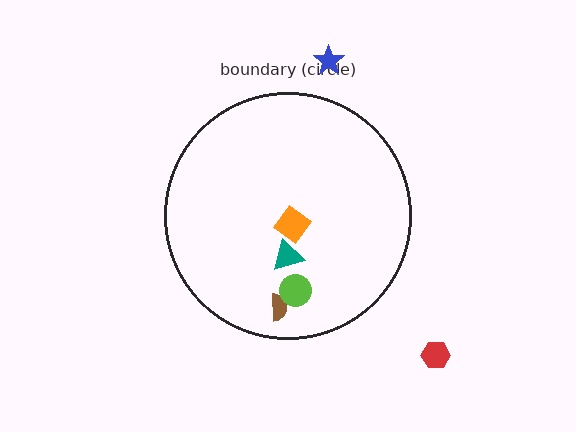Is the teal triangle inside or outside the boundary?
Inside.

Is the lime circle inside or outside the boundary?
Inside.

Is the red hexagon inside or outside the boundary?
Outside.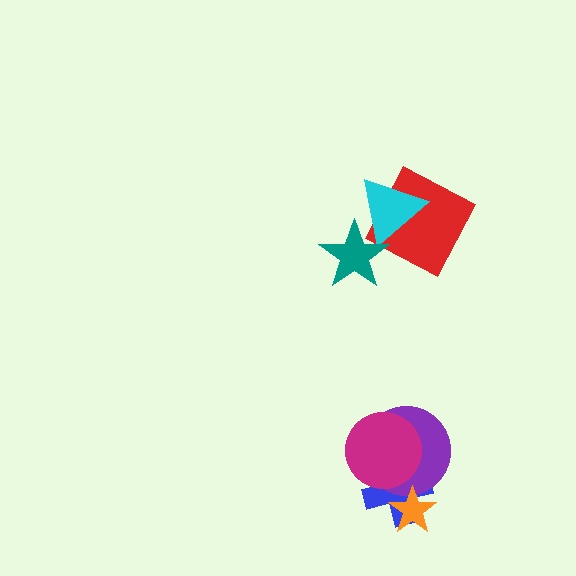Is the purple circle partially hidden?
Yes, it is partially covered by another shape.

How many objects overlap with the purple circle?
3 objects overlap with the purple circle.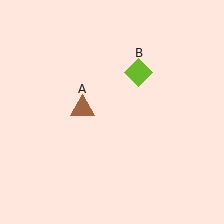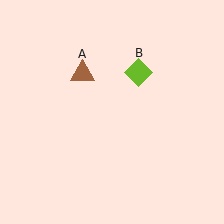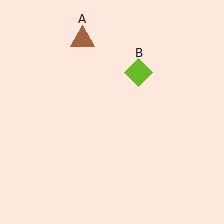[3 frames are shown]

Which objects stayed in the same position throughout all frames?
Lime diamond (object B) remained stationary.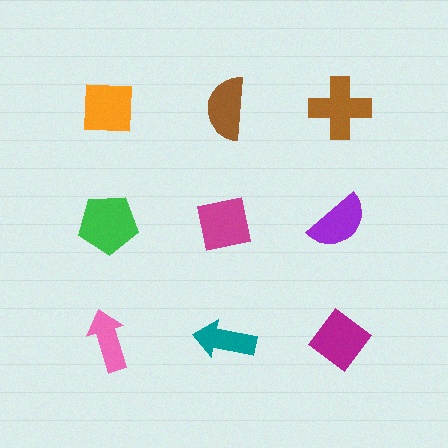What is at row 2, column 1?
A green pentagon.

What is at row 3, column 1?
A pink arrow.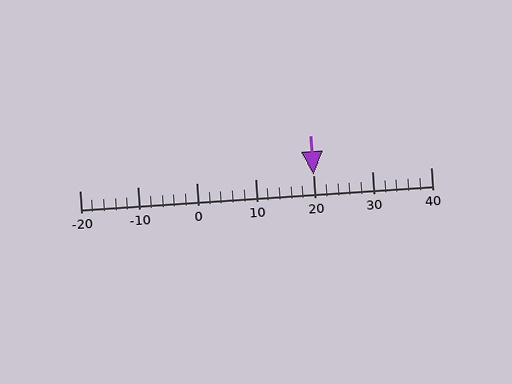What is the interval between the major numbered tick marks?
The major tick marks are spaced 10 units apart.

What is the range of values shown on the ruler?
The ruler shows values from -20 to 40.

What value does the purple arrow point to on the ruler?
The purple arrow points to approximately 20.